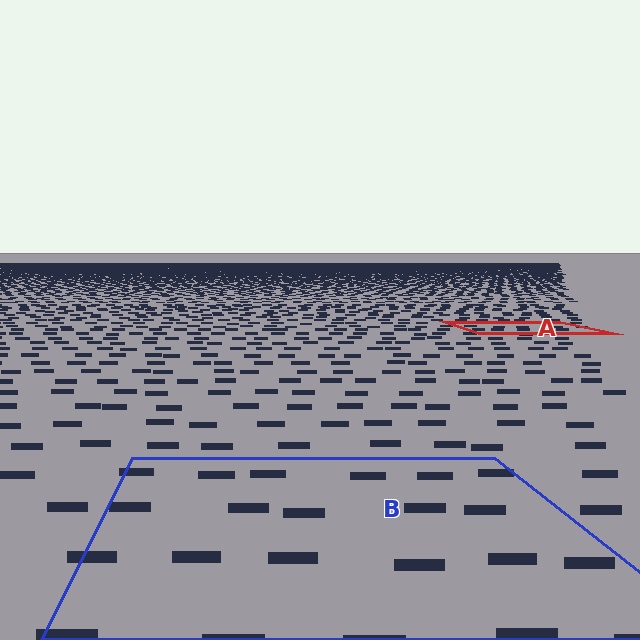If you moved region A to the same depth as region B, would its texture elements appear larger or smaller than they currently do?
They would appear larger. At a closer depth, the same texture elements are projected at a bigger on-screen size.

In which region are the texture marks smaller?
The texture marks are smaller in region A, because it is farther away.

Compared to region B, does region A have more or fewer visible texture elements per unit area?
Region A has more texture elements per unit area — they are packed more densely because it is farther away.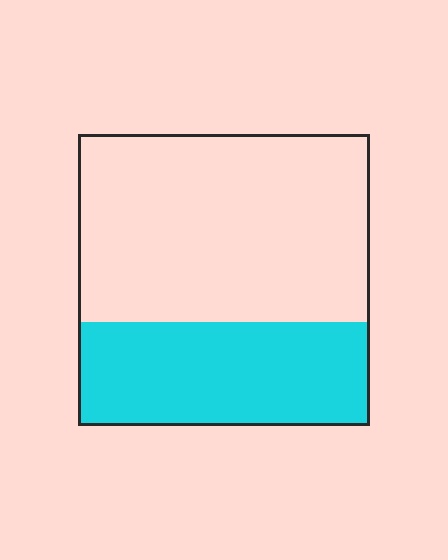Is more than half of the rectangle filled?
No.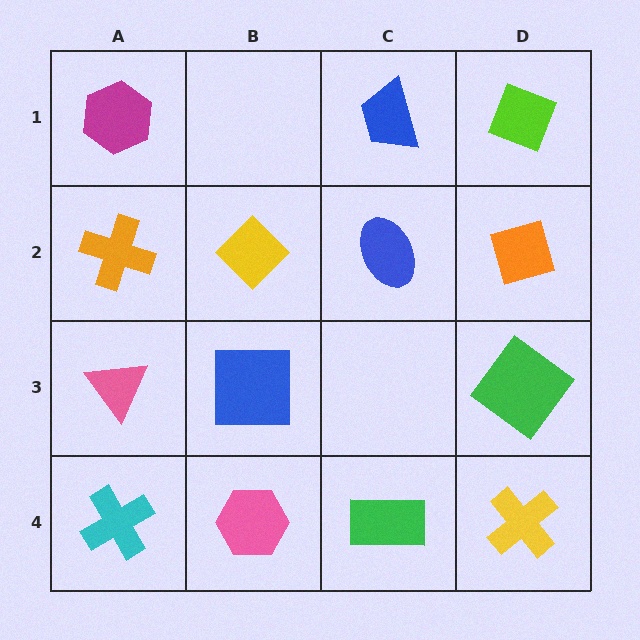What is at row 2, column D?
An orange diamond.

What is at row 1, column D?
A lime diamond.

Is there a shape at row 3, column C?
No, that cell is empty.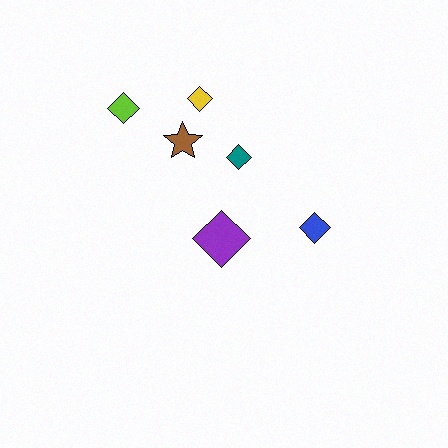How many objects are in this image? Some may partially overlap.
There are 6 objects.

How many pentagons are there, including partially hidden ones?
There are no pentagons.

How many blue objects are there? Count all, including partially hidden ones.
There is 1 blue object.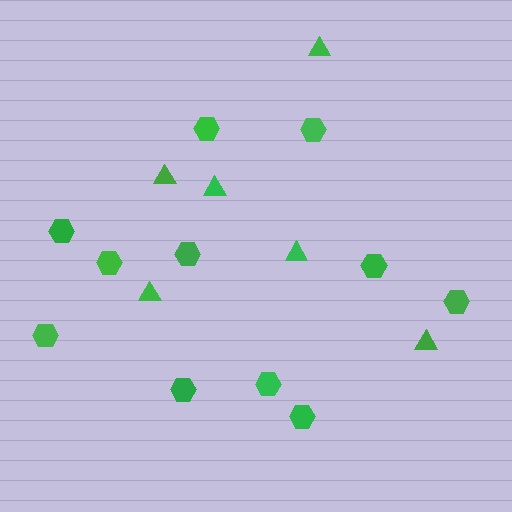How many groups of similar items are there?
There are 2 groups: one group of triangles (6) and one group of hexagons (11).